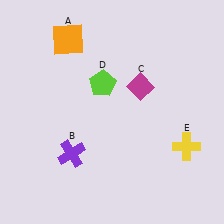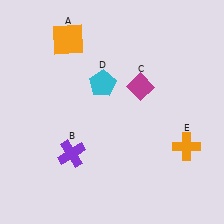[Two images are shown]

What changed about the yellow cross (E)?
In Image 1, E is yellow. In Image 2, it changed to orange.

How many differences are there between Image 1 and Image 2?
There are 2 differences between the two images.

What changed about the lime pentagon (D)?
In Image 1, D is lime. In Image 2, it changed to cyan.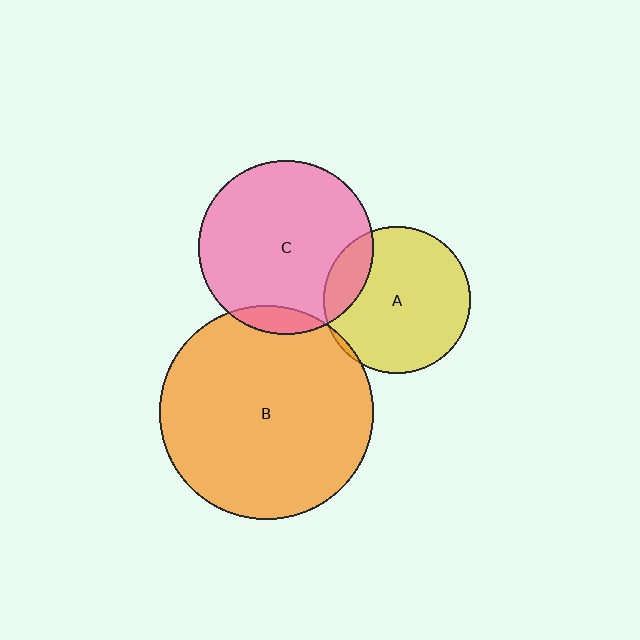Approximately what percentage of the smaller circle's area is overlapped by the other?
Approximately 10%.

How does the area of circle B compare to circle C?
Approximately 1.5 times.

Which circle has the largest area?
Circle B (orange).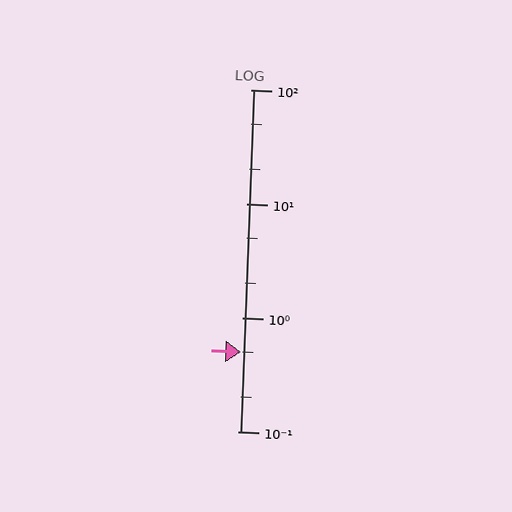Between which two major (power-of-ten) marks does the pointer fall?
The pointer is between 0.1 and 1.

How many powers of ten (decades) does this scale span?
The scale spans 3 decades, from 0.1 to 100.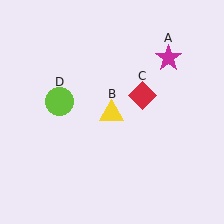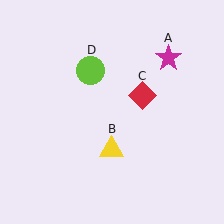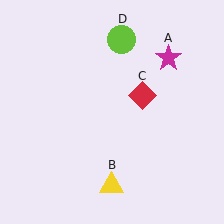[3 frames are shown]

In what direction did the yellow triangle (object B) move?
The yellow triangle (object B) moved down.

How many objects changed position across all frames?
2 objects changed position: yellow triangle (object B), lime circle (object D).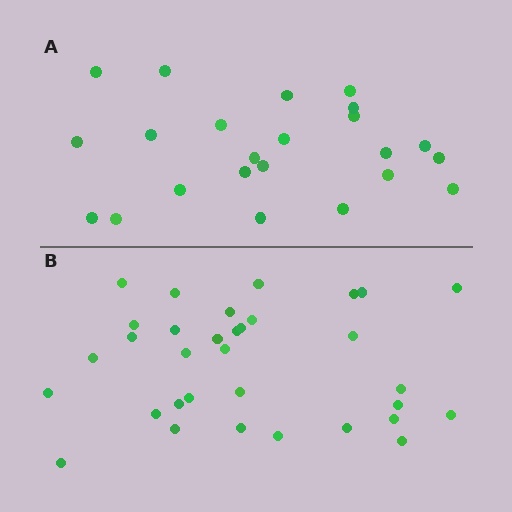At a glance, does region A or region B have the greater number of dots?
Region B (the bottom region) has more dots.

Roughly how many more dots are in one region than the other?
Region B has roughly 10 or so more dots than region A.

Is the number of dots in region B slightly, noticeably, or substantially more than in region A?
Region B has noticeably more, but not dramatically so. The ratio is roughly 1.4 to 1.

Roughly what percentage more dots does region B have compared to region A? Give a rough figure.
About 45% more.